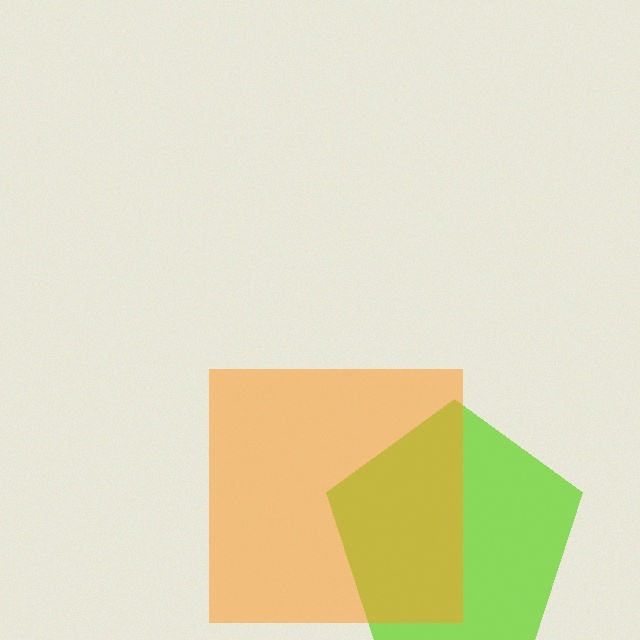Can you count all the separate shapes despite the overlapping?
Yes, there are 2 separate shapes.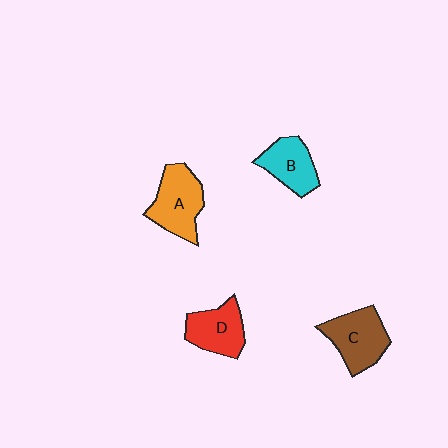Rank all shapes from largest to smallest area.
From largest to smallest: A (orange), C (brown), D (red), B (cyan).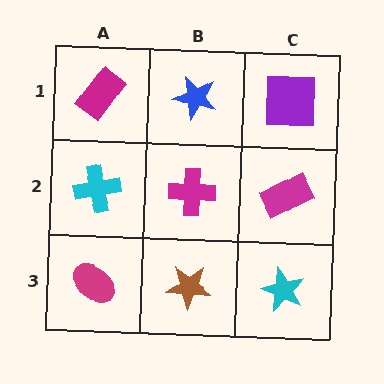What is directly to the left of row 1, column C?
A blue star.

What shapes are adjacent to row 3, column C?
A magenta rectangle (row 2, column C), a brown star (row 3, column B).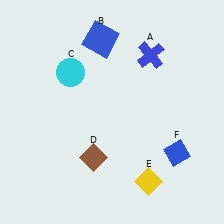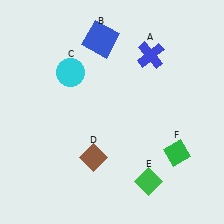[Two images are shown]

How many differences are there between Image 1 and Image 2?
There are 2 differences between the two images.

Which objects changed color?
E changed from yellow to green. F changed from blue to green.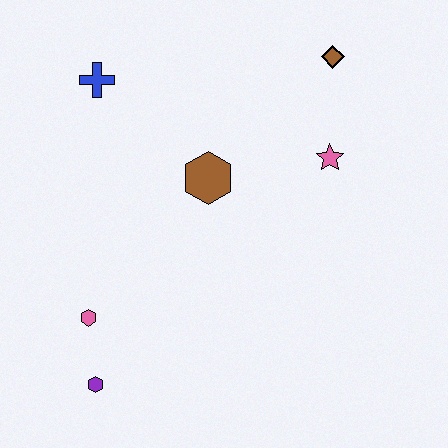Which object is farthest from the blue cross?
The purple hexagon is farthest from the blue cross.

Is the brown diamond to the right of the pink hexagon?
Yes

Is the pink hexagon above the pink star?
No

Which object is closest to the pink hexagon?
The purple hexagon is closest to the pink hexagon.